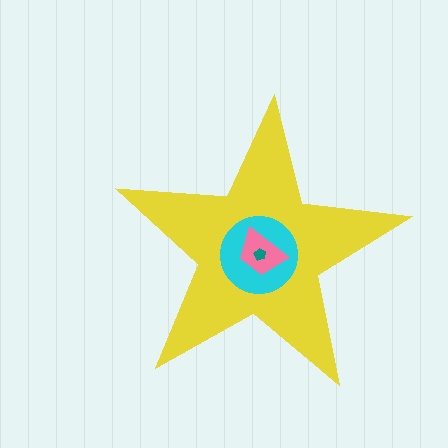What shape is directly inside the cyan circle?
The pink trapezoid.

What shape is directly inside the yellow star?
The cyan circle.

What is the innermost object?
The teal pentagon.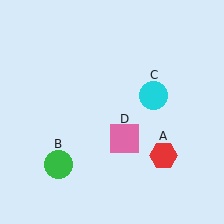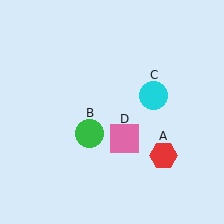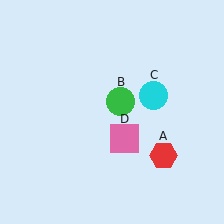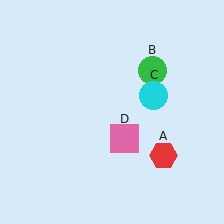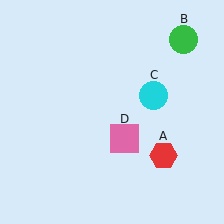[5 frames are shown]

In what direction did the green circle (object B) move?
The green circle (object B) moved up and to the right.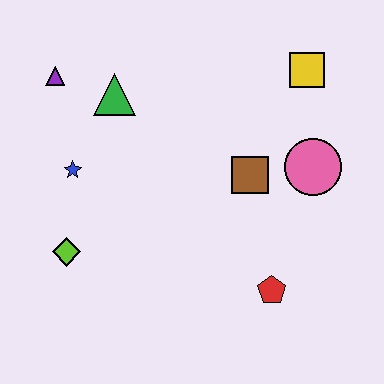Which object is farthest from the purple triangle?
The red pentagon is farthest from the purple triangle.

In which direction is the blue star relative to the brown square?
The blue star is to the left of the brown square.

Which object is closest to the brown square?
The pink circle is closest to the brown square.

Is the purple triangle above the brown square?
Yes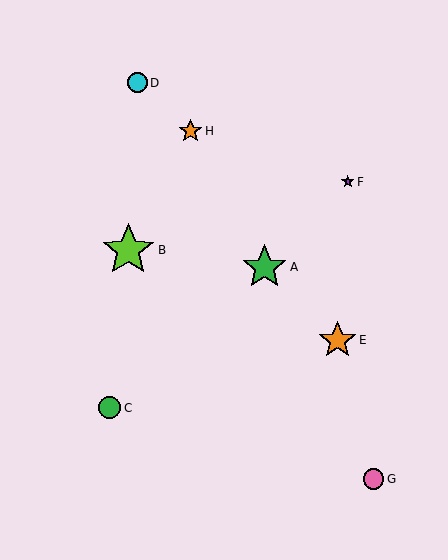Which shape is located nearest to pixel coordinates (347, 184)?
The purple star (labeled F) at (348, 182) is nearest to that location.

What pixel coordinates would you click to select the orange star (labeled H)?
Click at (190, 131) to select the orange star H.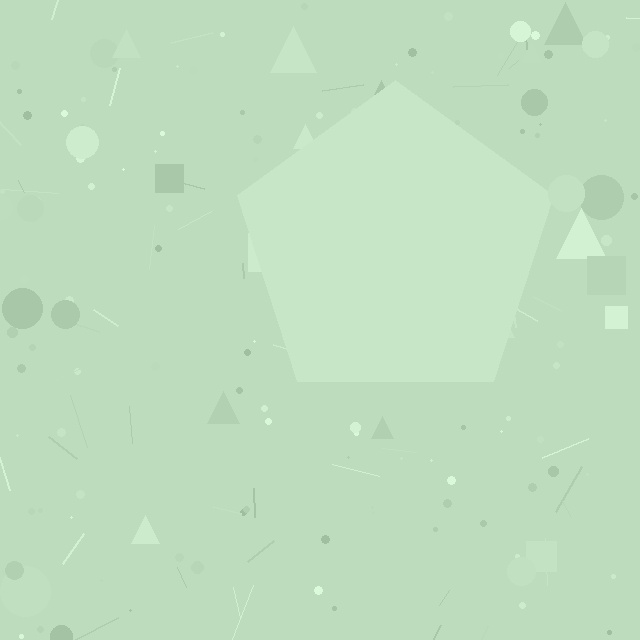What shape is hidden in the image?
A pentagon is hidden in the image.